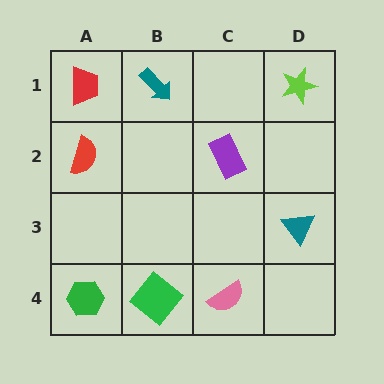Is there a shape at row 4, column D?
No, that cell is empty.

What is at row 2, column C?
A purple rectangle.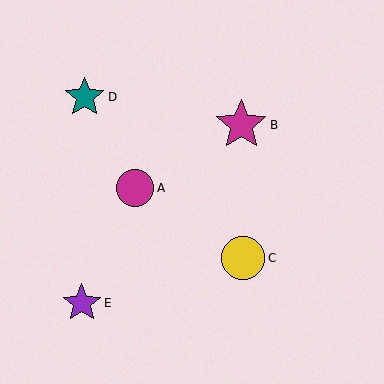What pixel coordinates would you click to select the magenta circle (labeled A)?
Click at (135, 188) to select the magenta circle A.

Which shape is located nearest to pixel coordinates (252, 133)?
The magenta star (labeled B) at (241, 125) is nearest to that location.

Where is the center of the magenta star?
The center of the magenta star is at (241, 125).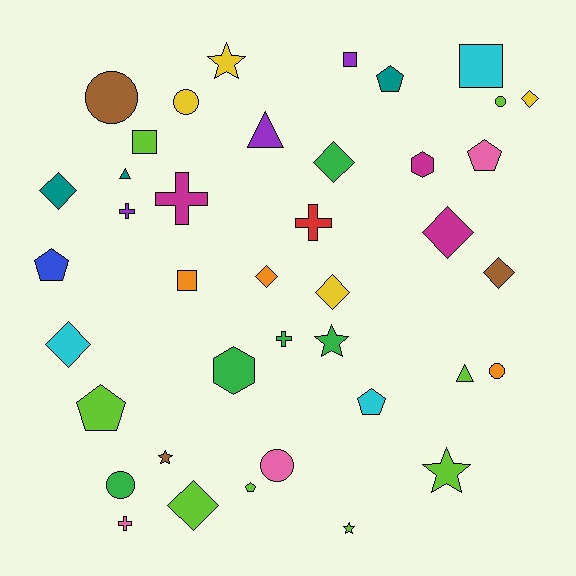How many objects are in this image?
There are 40 objects.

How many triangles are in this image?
There are 3 triangles.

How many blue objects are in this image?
There is 1 blue object.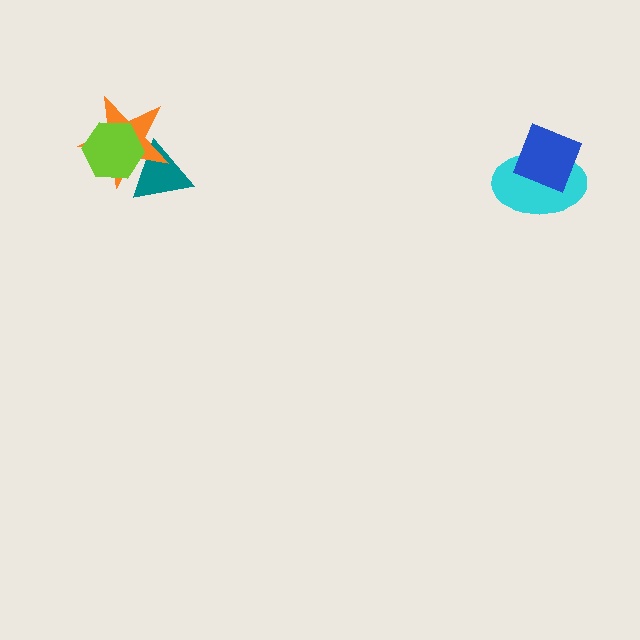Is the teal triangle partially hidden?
Yes, it is partially covered by another shape.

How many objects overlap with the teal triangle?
2 objects overlap with the teal triangle.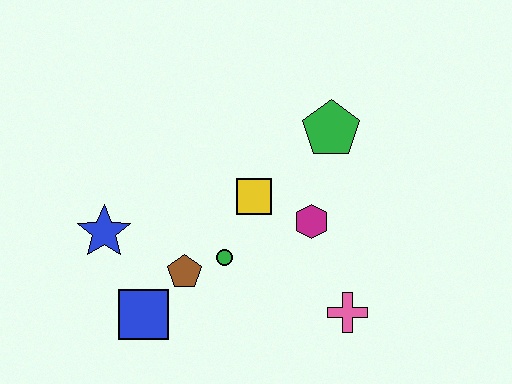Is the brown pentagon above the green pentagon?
No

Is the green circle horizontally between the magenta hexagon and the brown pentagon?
Yes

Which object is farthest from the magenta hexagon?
The blue star is farthest from the magenta hexagon.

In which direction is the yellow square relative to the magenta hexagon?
The yellow square is to the left of the magenta hexagon.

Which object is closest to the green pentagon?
The magenta hexagon is closest to the green pentagon.